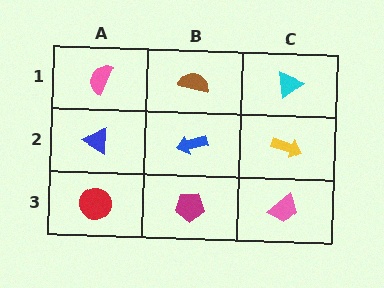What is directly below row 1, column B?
A blue arrow.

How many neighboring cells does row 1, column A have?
2.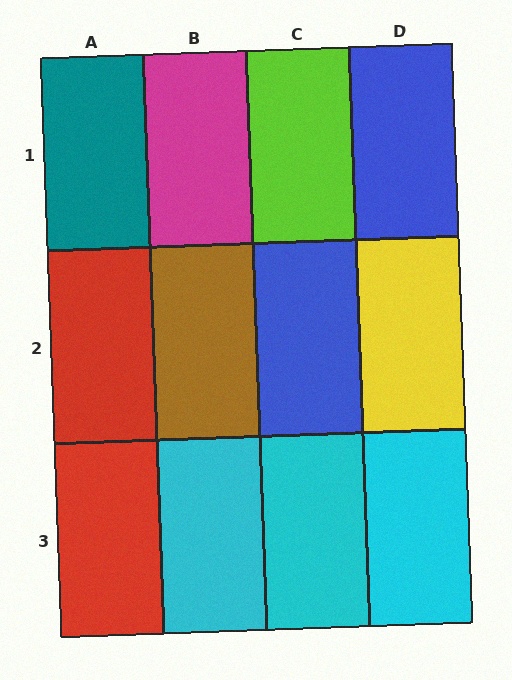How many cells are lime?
1 cell is lime.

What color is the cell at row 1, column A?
Teal.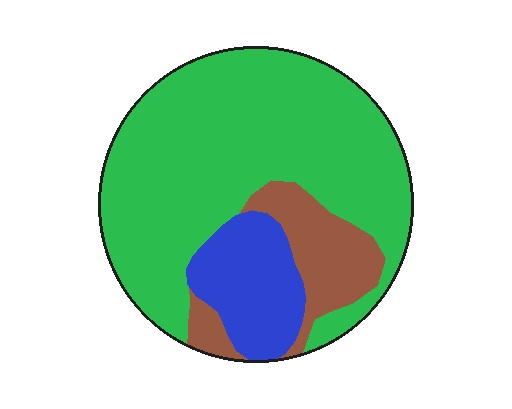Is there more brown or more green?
Green.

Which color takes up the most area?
Green, at roughly 70%.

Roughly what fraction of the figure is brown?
Brown takes up less than a sixth of the figure.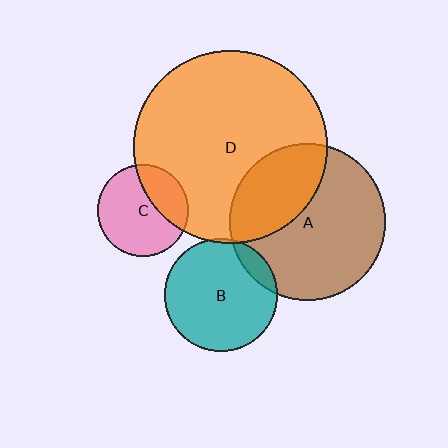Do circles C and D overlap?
Yes.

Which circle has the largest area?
Circle D (orange).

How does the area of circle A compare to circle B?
Approximately 1.9 times.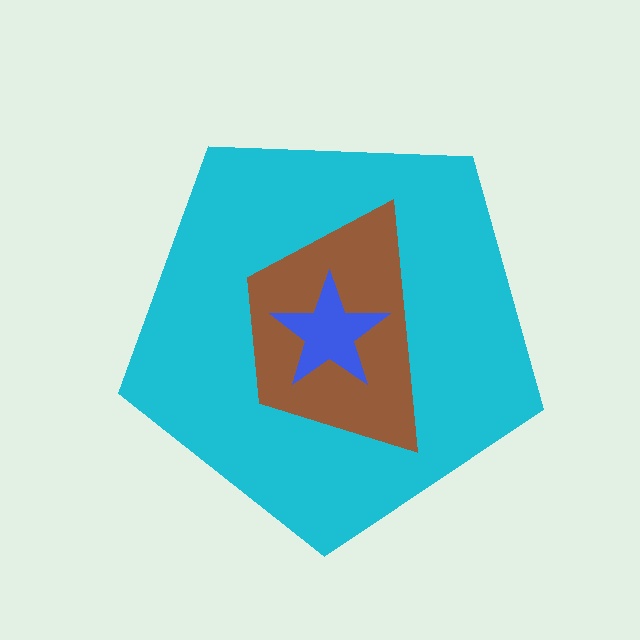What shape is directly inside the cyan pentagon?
The brown trapezoid.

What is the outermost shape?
The cyan pentagon.